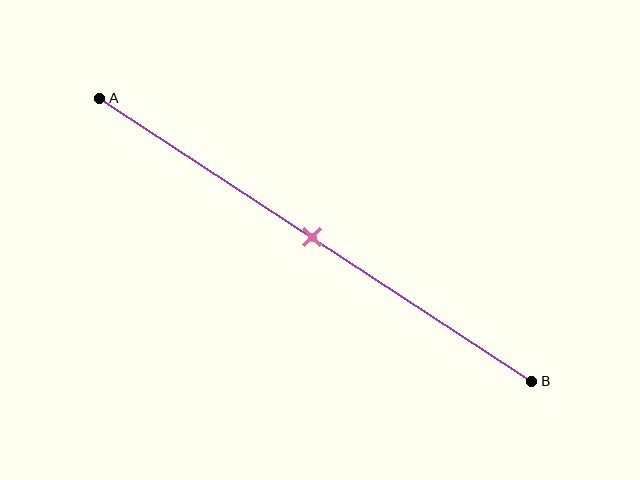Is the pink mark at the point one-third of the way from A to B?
No, the mark is at about 50% from A, not at the 33% one-third point.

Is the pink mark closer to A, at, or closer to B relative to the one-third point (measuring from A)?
The pink mark is closer to point B than the one-third point of segment AB.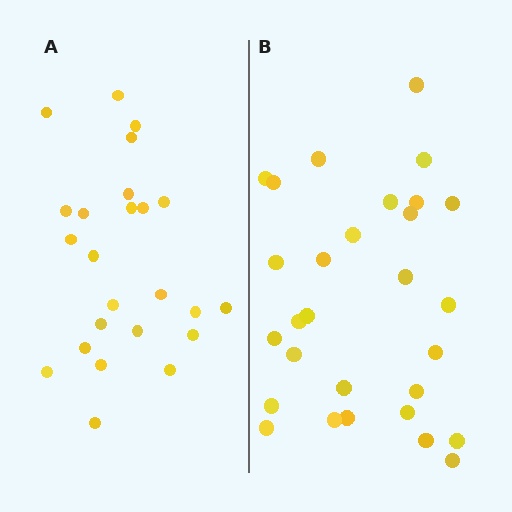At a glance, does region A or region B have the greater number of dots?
Region B (the right region) has more dots.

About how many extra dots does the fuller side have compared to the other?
Region B has about 5 more dots than region A.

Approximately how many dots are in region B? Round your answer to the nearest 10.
About 30 dots. (The exact count is 29, which rounds to 30.)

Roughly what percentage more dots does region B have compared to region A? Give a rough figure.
About 20% more.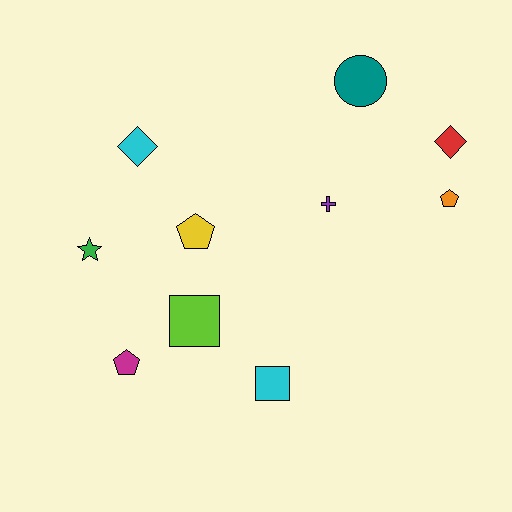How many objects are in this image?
There are 10 objects.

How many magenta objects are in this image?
There is 1 magenta object.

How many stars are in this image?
There is 1 star.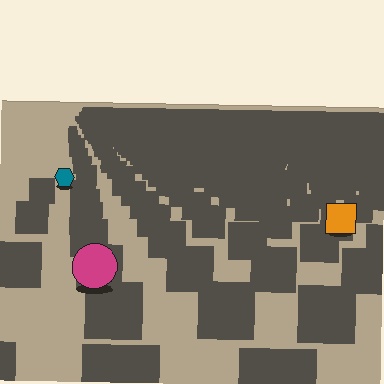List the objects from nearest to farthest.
From nearest to farthest: the magenta circle, the orange square, the teal hexagon.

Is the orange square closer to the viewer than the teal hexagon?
Yes. The orange square is closer — you can tell from the texture gradient: the ground texture is coarser near it.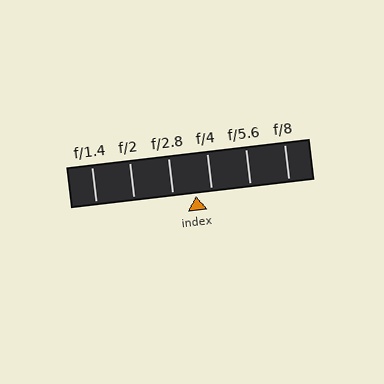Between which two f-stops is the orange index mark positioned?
The index mark is between f/2.8 and f/4.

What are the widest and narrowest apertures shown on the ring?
The widest aperture shown is f/1.4 and the narrowest is f/8.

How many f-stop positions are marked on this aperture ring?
There are 6 f-stop positions marked.